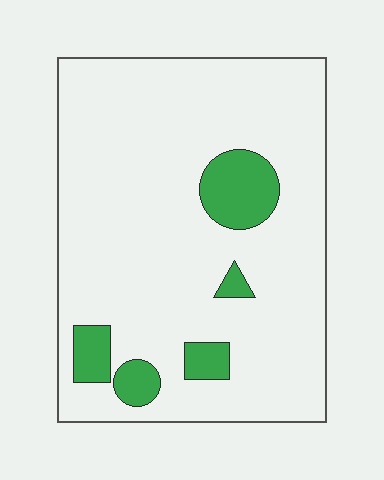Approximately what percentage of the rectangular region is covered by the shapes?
Approximately 10%.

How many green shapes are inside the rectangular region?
5.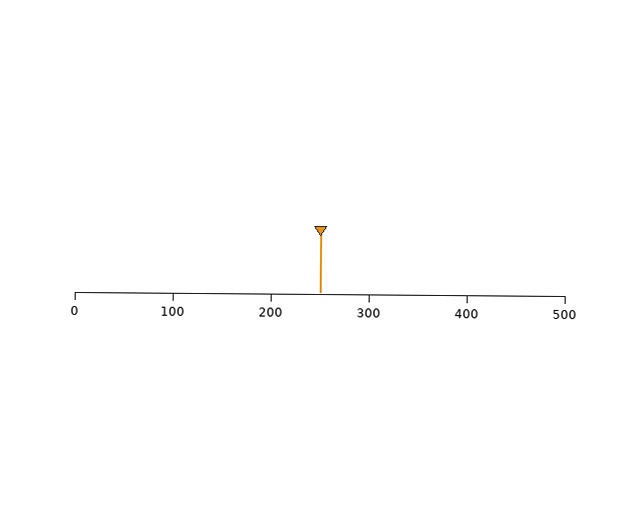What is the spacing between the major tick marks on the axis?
The major ticks are spaced 100 apart.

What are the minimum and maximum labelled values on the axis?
The axis runs from 0 to 500.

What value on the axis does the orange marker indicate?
The marker indicates approximately 250.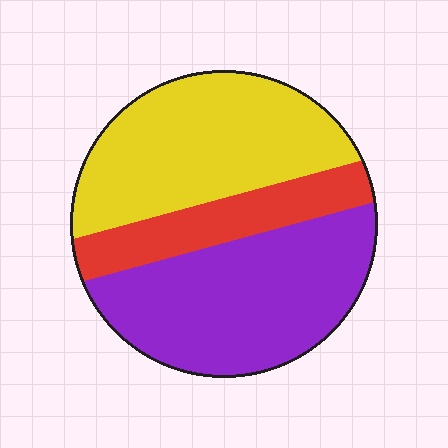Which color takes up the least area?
Red, at roughly 20%.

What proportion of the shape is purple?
Purple takes up about two fifths (2/5) of the shape.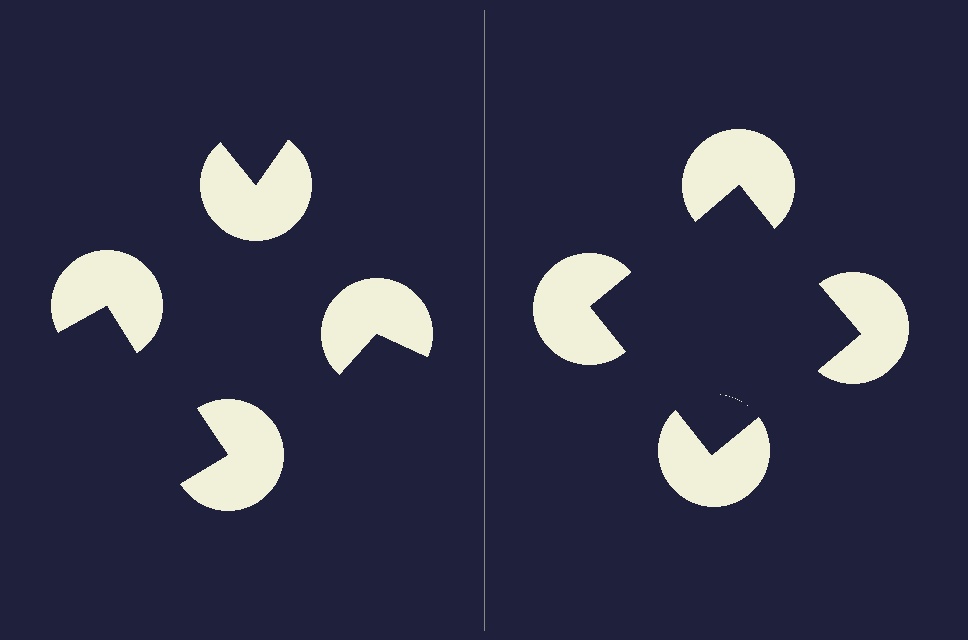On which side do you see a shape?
An illusory square appears on the right side. On the left side the wedge cuts are rotated, so no coherent shape forms.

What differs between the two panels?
The pac-man discs are positioned identically on both sides; only the wedge orientations differ. On the right they align to a square; on the left they are misaligned.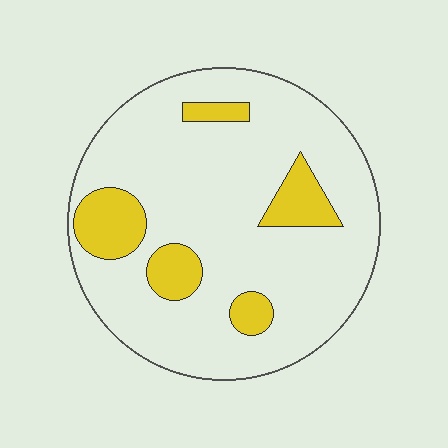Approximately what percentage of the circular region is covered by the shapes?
Approximately 15%.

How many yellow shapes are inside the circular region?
5.